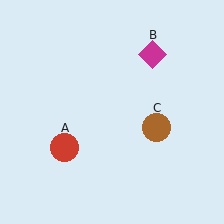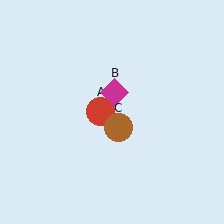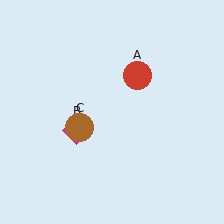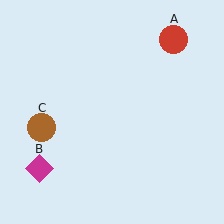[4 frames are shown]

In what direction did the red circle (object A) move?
The red circle (object A) moved up and to the right.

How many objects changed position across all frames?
3 objects changed position: red circle (object A), magenta diamond (object B), brown circle (object C).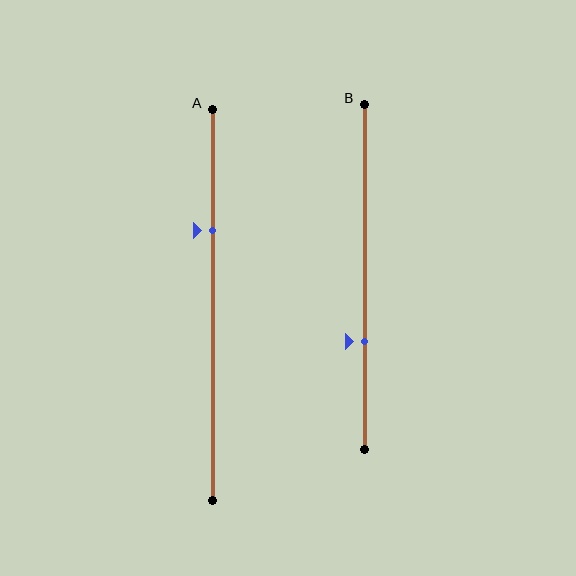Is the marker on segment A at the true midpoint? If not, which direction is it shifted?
No, the marker on segment A is shifted upward by about 19% of the segment length.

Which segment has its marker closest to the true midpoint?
Segment B has its marker closest to the true midpoint.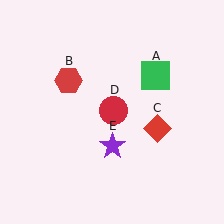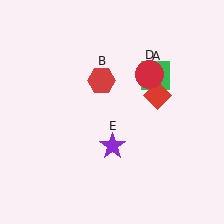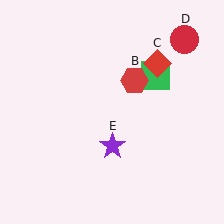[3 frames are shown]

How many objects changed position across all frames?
3 objects changed position: red hexagon (object B), red diamond (object C), red circle (object D).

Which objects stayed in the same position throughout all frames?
Green square (object A) and purple star (object E) remained stationary.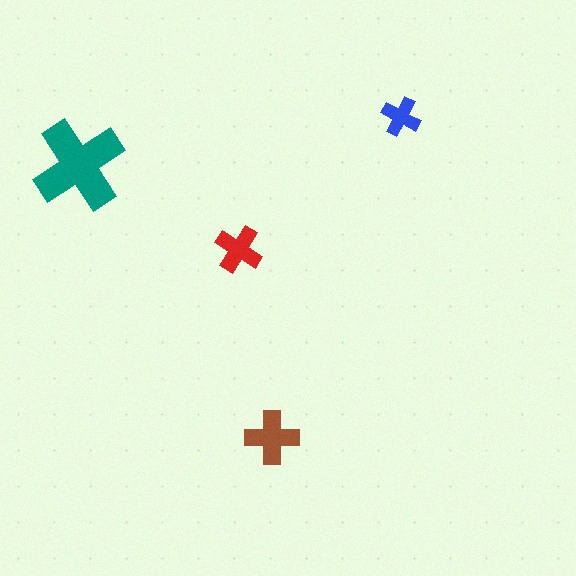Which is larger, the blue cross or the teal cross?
The teal one.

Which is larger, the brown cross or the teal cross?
The teal one.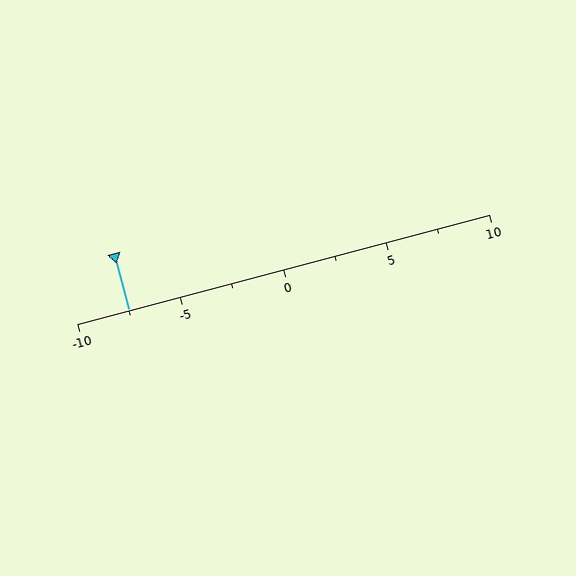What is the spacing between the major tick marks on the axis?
The major ticks are spaced 5 apart.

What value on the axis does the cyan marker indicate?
The marker indicates approximately -7.5.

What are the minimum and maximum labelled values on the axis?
The axis runs from -10 to 10.